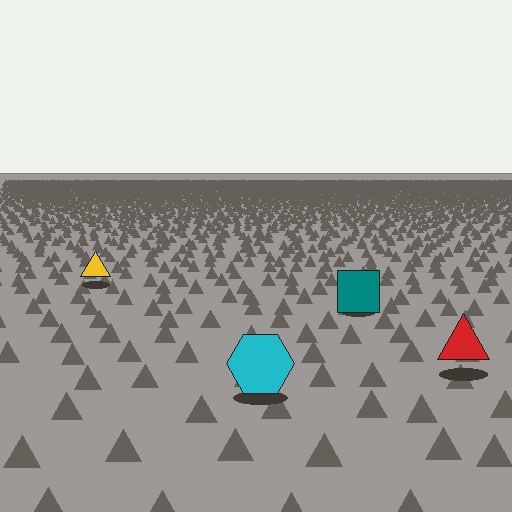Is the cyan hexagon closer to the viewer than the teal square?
Yes. The cyan hexagon is closer — you can tell from the texture gradient: the ground texture is coarser near it.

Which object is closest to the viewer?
The cyan hexagon is closest. The texture marks near it are larger and more spread out.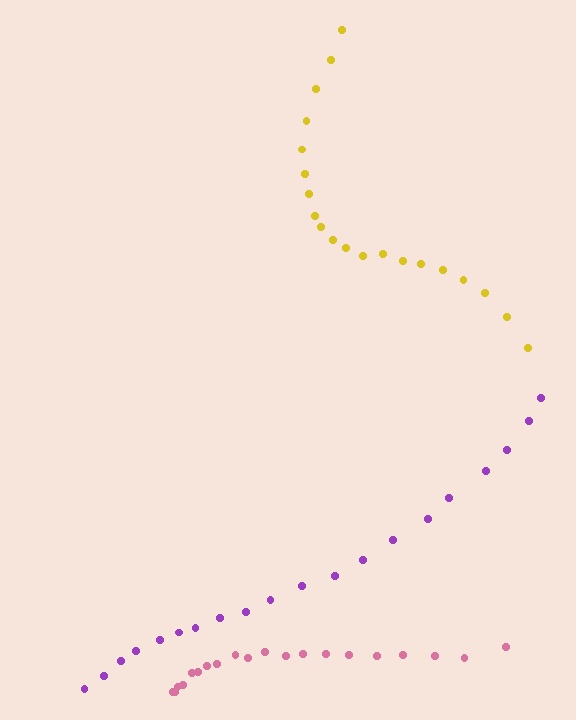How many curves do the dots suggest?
There are 3 distinct paths.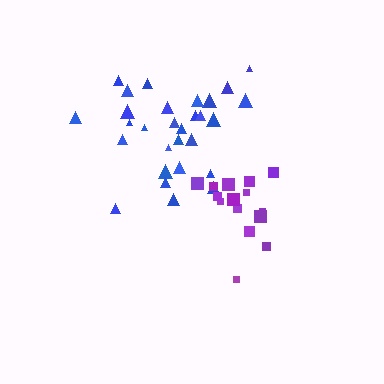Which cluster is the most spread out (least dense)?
Blue.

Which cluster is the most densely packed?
Purple.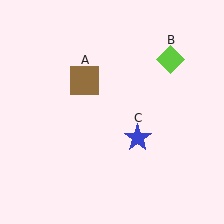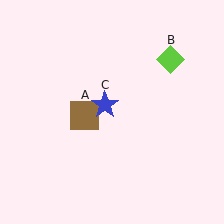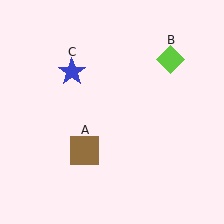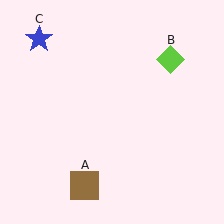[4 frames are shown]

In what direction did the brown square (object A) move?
The brown square (object A) moved down.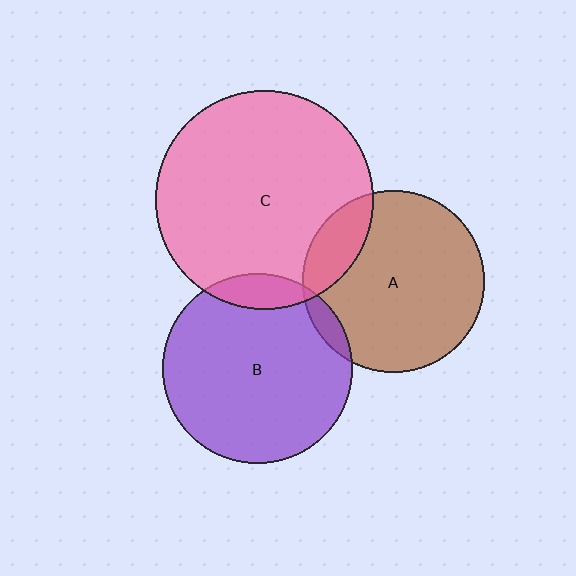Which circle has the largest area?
Circle C (pink).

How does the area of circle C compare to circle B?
Approximately 1.3 times.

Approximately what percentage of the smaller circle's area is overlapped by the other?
Approximately 15%.